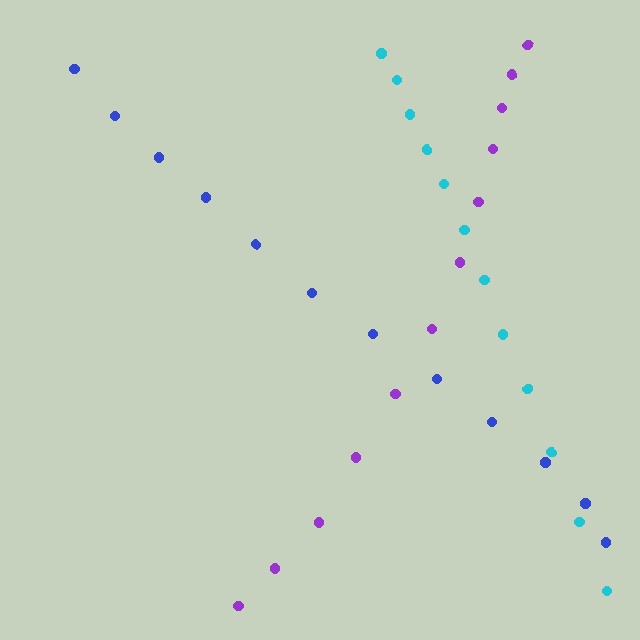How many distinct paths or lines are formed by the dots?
There are 3 distinct paths.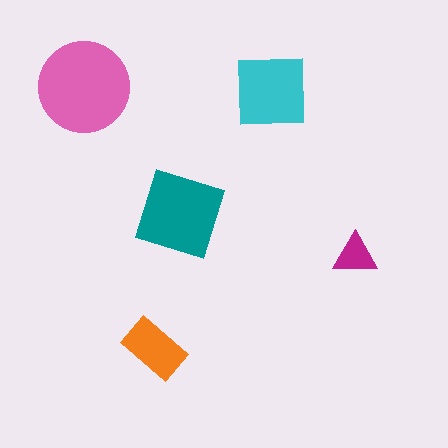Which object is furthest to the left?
The pink circle is leftmost.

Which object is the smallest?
The magenta triangle.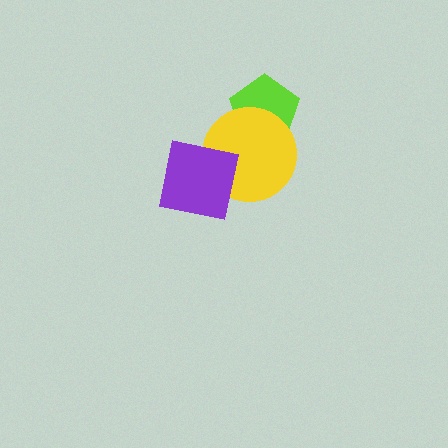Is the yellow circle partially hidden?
Yes, it is partially covered by another shape.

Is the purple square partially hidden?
No, no other shape covers it.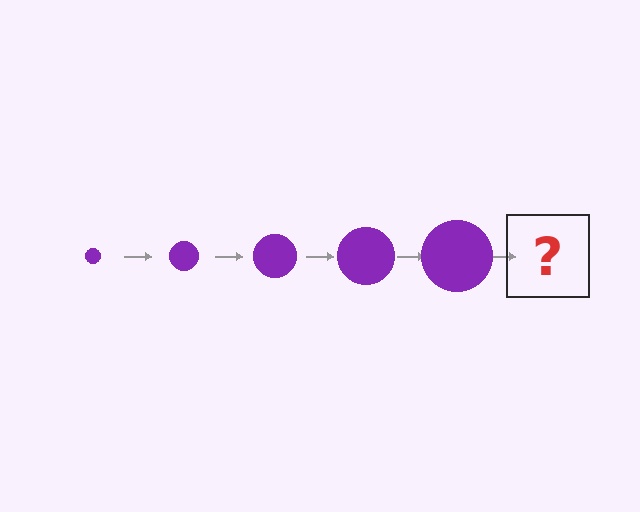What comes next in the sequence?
The next element should be a purple circle, larger than the previous one.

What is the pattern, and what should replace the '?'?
The pattern is that the circle gets progressively larger each step. The '?' should be a purple circle, larger than the previous one.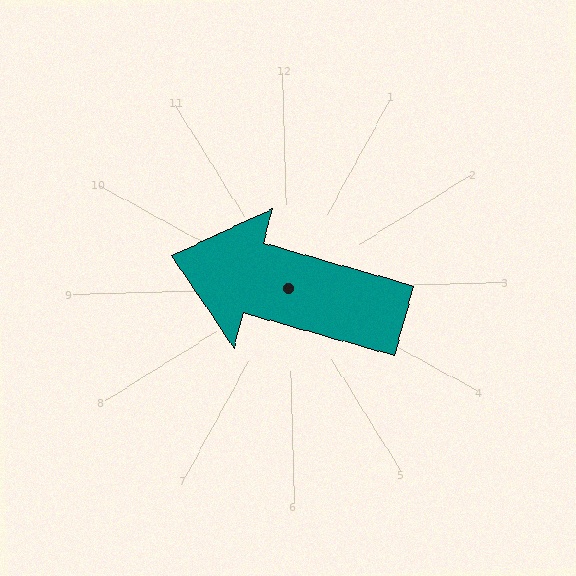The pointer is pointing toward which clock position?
Roughly 10 o'clock.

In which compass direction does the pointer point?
West.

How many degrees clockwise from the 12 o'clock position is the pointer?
Approximately 287 degrees.